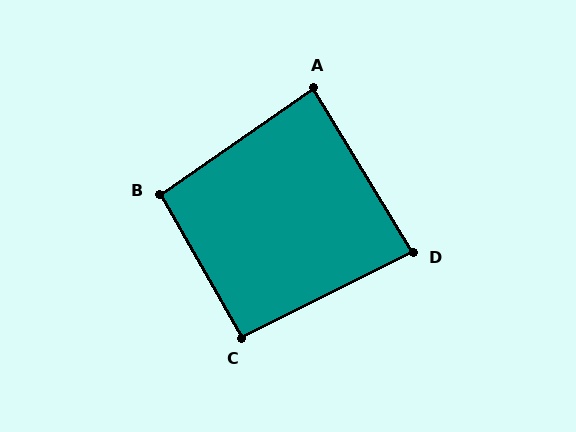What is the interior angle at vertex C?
Approximately 93 degrees (approximately right).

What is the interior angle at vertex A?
Approximately 87 degrees (approximately right).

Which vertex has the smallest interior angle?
D, at approximately 85 degrees.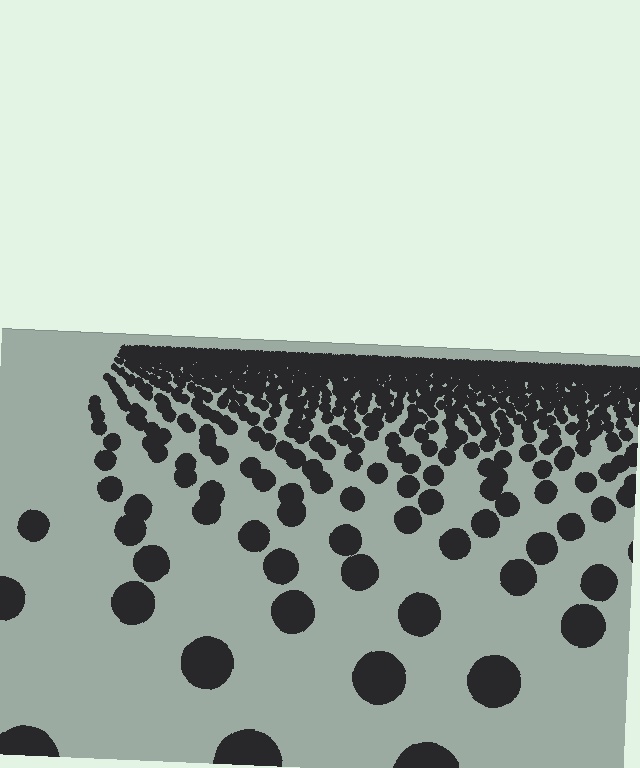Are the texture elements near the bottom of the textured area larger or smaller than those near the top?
Larger. Near the bottom, elements are closer to the viewer and appear at a bigger on-screen size.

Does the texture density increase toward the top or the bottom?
Density increases toward the top.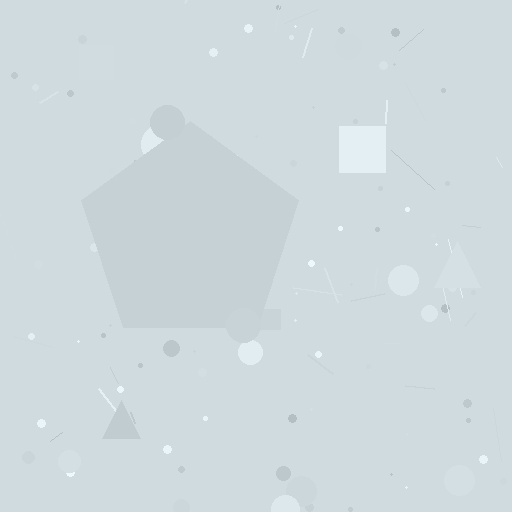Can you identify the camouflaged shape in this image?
The camouflaged shape is a pentagon.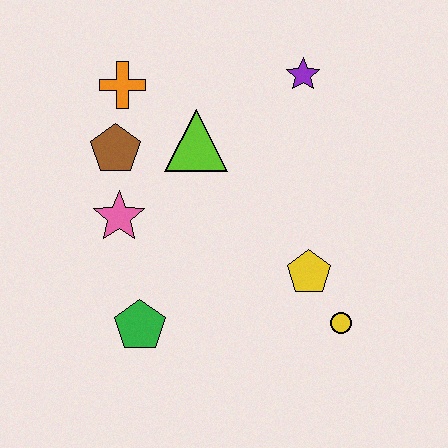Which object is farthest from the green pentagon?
The purple star is farthest from the green pentagon.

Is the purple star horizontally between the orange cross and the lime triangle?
No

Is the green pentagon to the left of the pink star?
No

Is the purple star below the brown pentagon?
No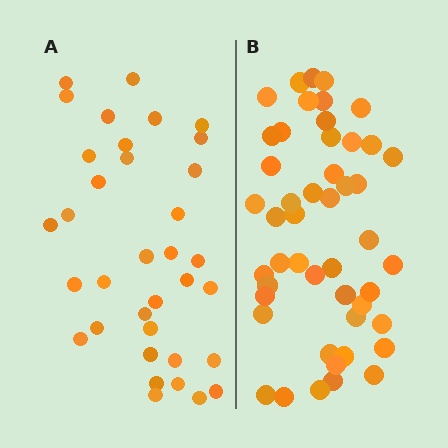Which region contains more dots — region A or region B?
Region B (the right region) has more dots.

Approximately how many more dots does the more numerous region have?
Region B has approximately 15 more dots than region A.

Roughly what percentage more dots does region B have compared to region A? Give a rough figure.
About 35% more.